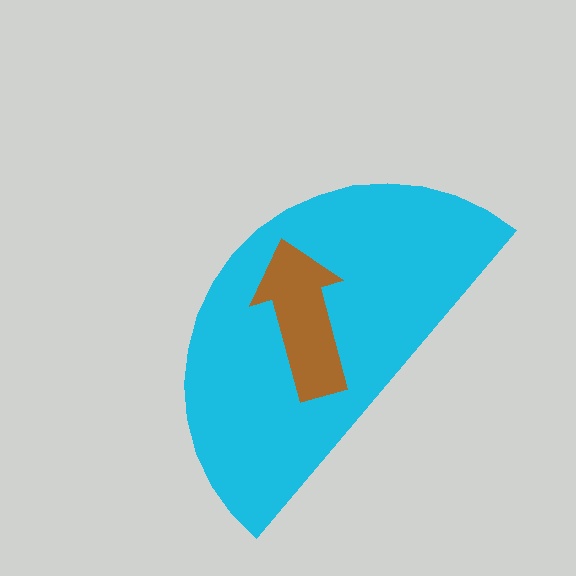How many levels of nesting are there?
2.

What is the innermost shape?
The brown arrow.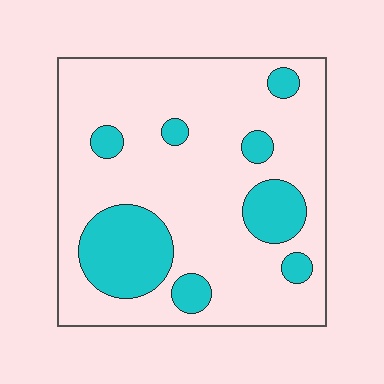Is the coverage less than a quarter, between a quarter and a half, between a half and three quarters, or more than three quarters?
Less than a quarter.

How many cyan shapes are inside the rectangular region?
8.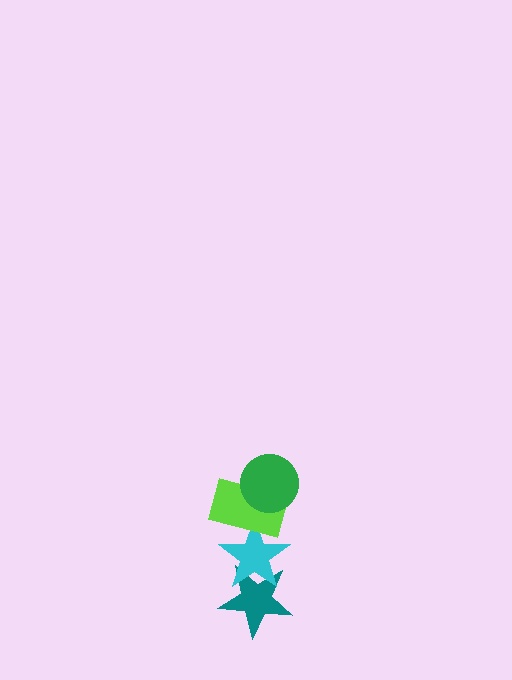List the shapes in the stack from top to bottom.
From top to bottom: the green circle, the lime rectangle, the cyan star, the teal star.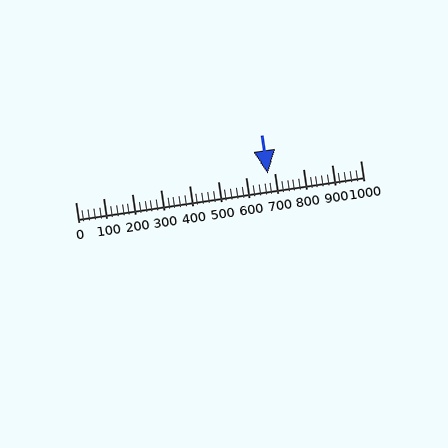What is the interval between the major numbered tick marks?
The major tick marks are spaced 100 units apart.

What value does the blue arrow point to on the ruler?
The blue arrow points to approximately 675.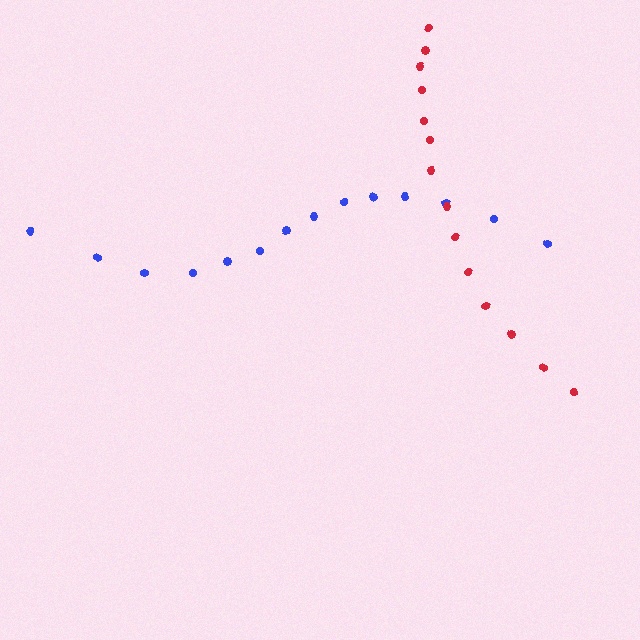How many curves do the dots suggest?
There are 2 distinct paths.